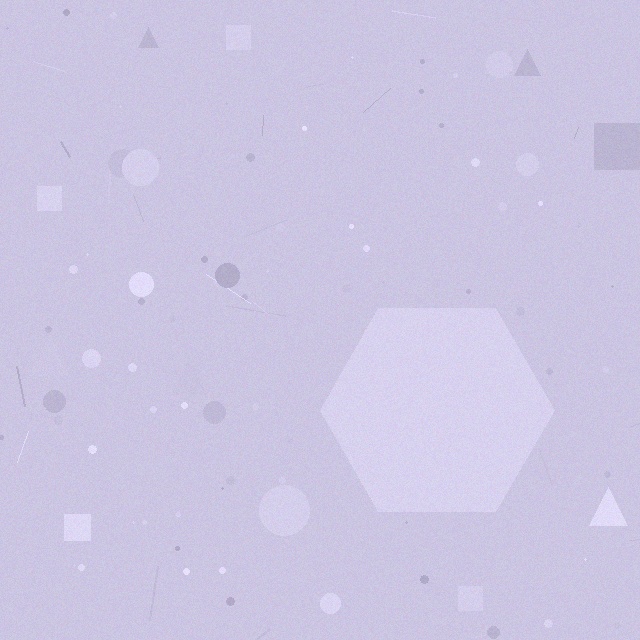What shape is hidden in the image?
A hexagon is hidden in the image.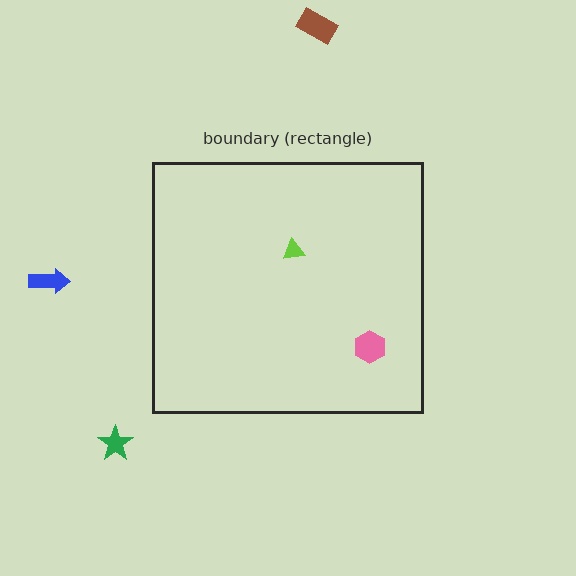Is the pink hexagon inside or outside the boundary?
Inside.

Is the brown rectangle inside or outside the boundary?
Outside.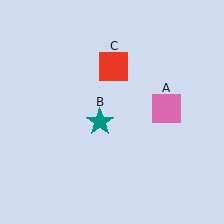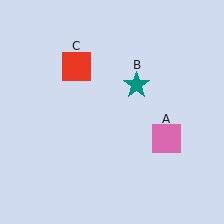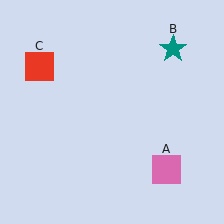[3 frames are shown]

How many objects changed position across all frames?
3 objects changed position: pink square (object A), teal star (object B), red square (object C).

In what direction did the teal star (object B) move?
The teal star (object B) moved up and to the right.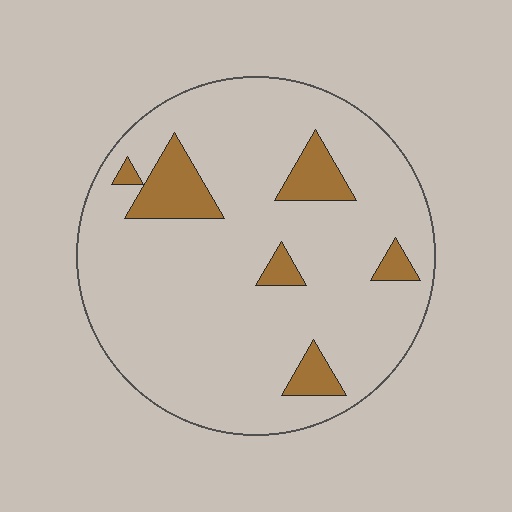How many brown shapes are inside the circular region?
6.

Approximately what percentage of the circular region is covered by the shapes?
Approximately 10%.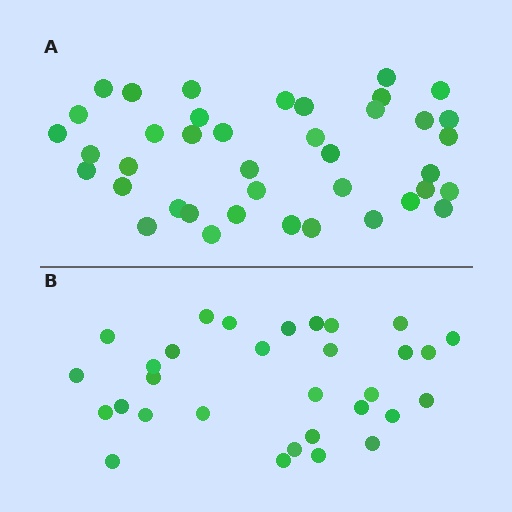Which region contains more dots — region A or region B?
Region A (the top region) has more dots.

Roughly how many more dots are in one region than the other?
Region A has roughly 8 or so more dots than region B.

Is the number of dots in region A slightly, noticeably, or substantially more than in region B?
Region A has noticeably more, but not dramatically so. The ratio is roughly 1.3 to 1.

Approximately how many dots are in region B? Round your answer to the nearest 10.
About 30 dots. (The exact count is 31, which rounds to 30.)